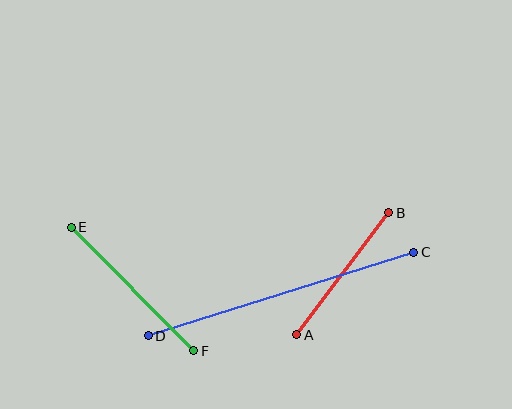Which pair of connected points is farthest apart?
Points C and D are farthest apart.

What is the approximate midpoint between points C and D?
The midpoint is at approximately (281, 294) pixels.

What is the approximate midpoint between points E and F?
The midpoint is at approximately (133, 289) pixels.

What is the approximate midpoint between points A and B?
The midpoint is at approximately (343, 274) pixels.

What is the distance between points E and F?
The distance is approximately 174 pixels.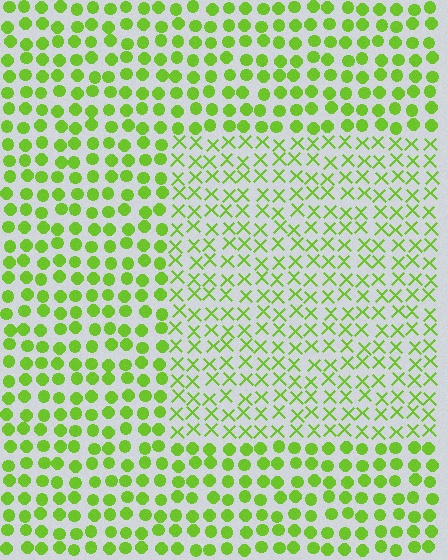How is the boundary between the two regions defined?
The boundary is defined by a change in element shape: X marks inside vs. circles outside. All elements share the same color and spacing.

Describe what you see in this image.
The image is filled with small lime elements arranged in a uniform grid. A rectangle-shaped region contains X marks, while the surrounding area contains circles. The boundary is defined purely by the change in element shape.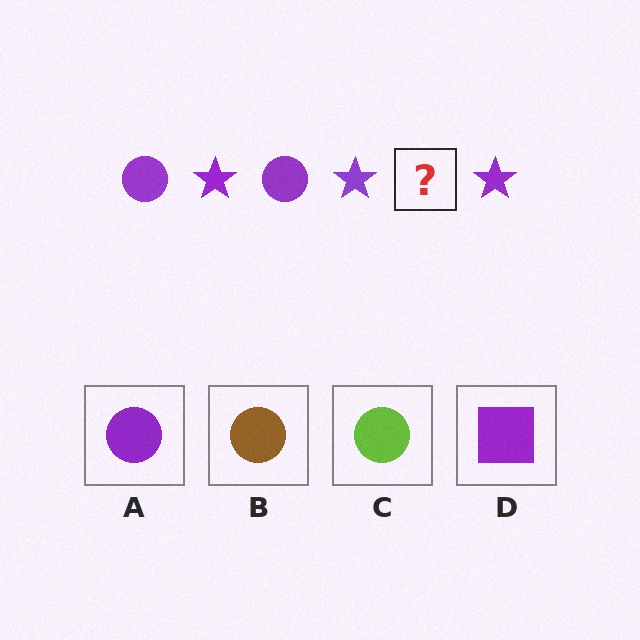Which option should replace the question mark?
Option A.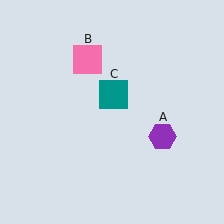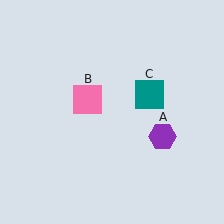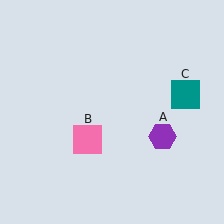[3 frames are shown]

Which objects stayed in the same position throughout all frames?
Purple hexagon (object A) remained stationary.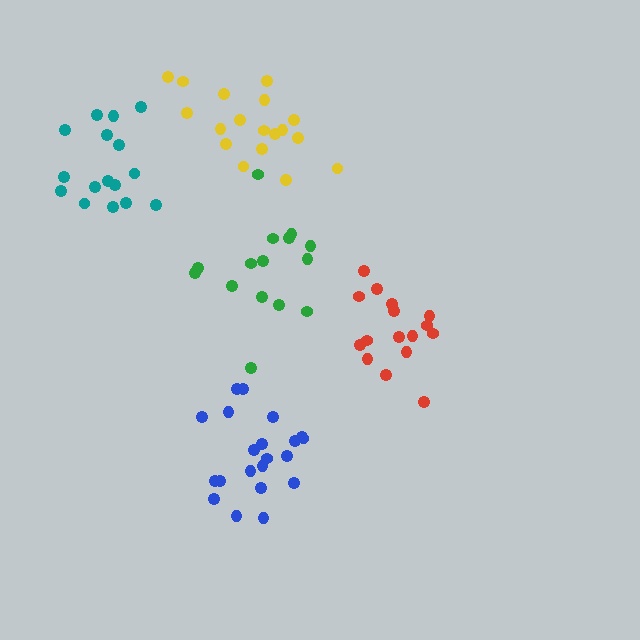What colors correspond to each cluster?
The clusters are colored: blue, green, red, teal, yellow.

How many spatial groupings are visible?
There are 5 spatial groupings.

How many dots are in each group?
Group 1: 21 dots, Group 2: 15 dots, Group 3: 16 dots, Group 4: 16 dots, Group 5: 18 dots (86 total).